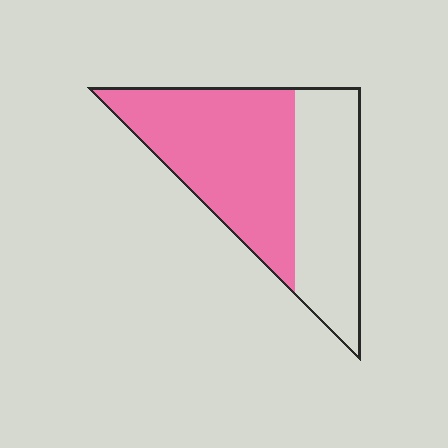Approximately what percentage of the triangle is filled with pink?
Approximately 60%.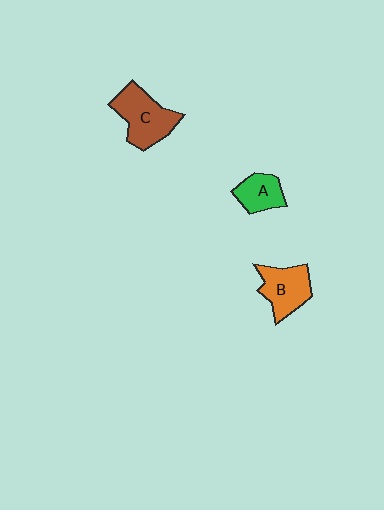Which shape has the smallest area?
Shape A (green).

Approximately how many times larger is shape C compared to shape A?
Approximately 1.7 times.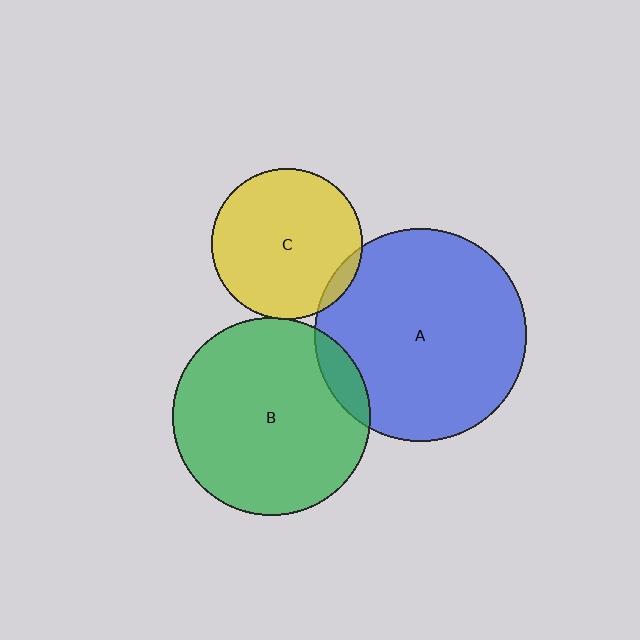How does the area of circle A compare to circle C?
Approximately 2.0 times.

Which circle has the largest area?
Circle A (blue).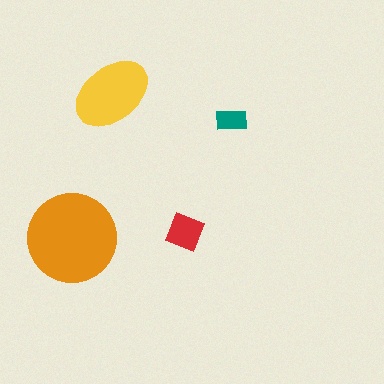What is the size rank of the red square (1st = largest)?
3rd.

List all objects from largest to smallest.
The orange circle, the yellow ellipse, the red square, the teal rectangle.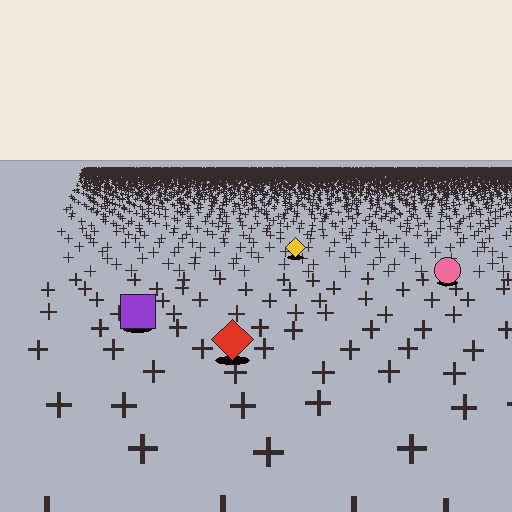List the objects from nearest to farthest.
From nearest to farthest: the red diamond, the purple square, the pink circle, the yellow diamond.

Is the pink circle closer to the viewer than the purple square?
No. The purple square is closer — you can tell from the texture gradient: the ground texture is coarser near it.